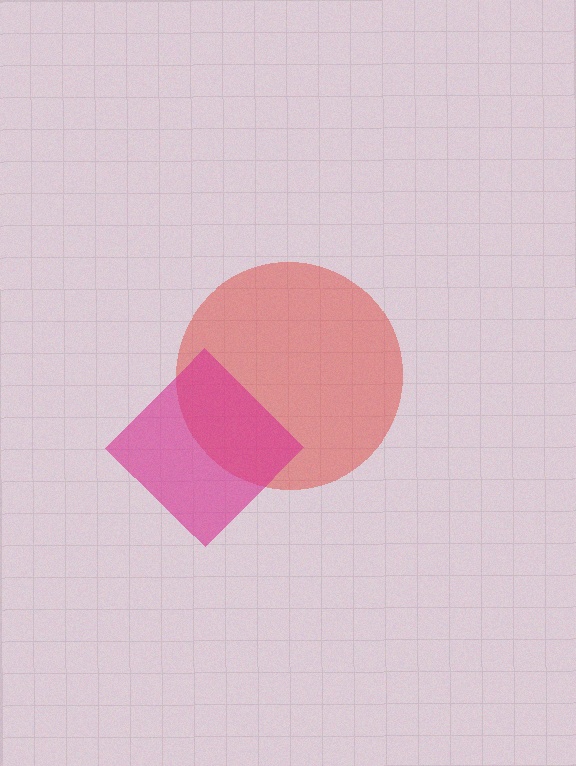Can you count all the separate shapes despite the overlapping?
Yes, there are 2 separate shapes.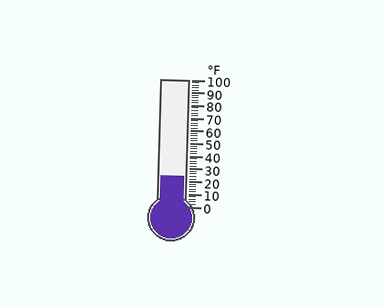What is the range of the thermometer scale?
The thermometer scale ranges from 0°F to 100°F.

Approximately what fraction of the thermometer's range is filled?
The thermometer is filled to approximately 25% of its range.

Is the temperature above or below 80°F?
The temperature is below 80°F.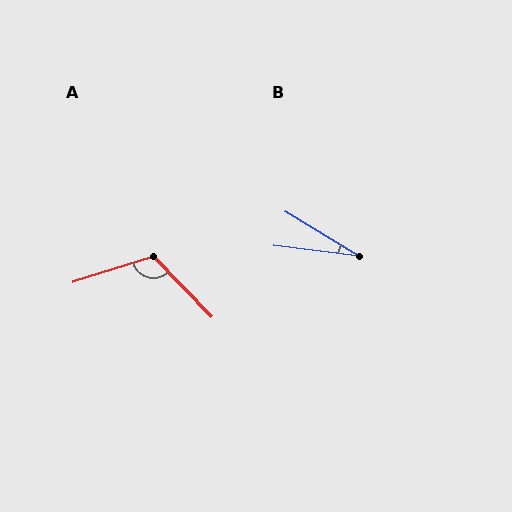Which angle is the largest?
A, at approximately 116 degrees.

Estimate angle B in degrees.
Approximately 24 degrees.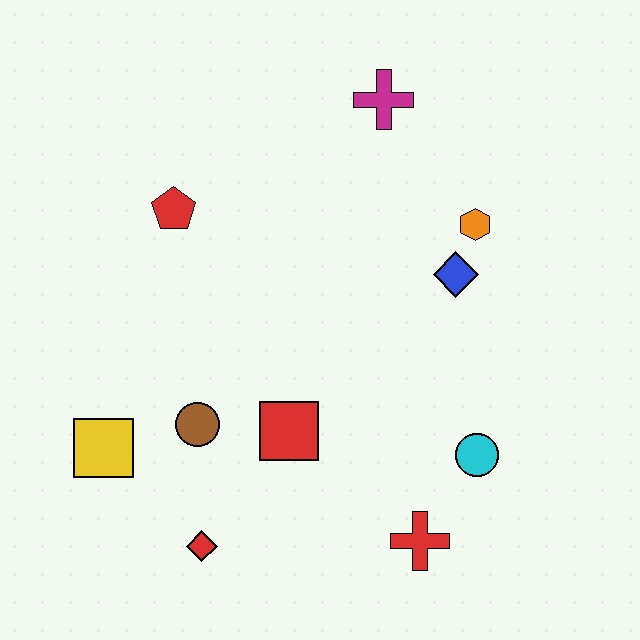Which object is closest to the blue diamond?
The orange hexagon is closest to the blue diamond.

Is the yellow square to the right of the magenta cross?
No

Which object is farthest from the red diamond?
The magenta cross is farthest from the red diamond.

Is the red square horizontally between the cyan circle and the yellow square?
Yes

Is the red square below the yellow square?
No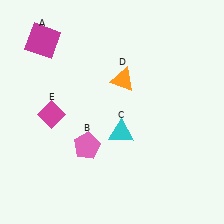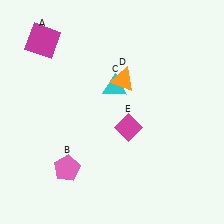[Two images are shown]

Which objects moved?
The objects that moved are: the pink pentagon (B), the cyan triangle (C), the magenta diamond (E).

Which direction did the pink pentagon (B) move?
The pink pentagon (B) moved down.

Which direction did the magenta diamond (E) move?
The magenta diamond (E) moved right.